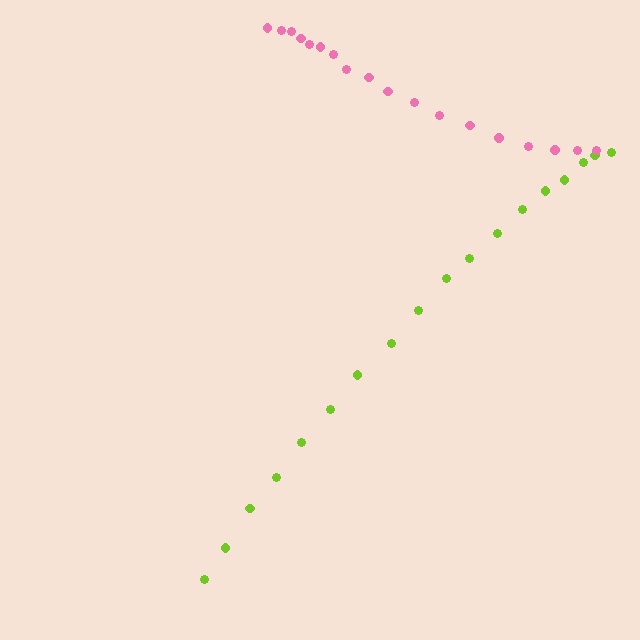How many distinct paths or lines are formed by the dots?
There are 2 distinct paths.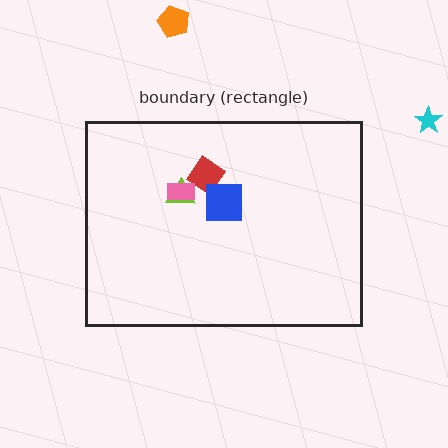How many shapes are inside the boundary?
4 inside, 2 outside.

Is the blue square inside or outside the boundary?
Inside.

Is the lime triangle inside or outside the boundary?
Inside.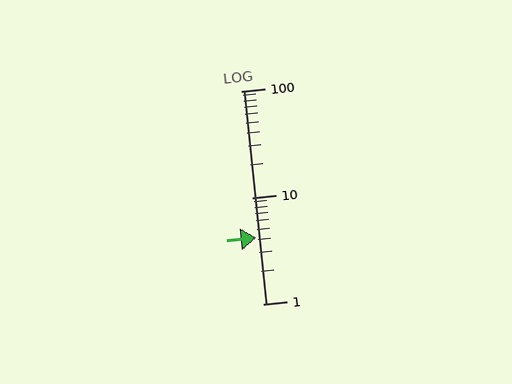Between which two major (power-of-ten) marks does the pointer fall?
The pointer is between 1 and 10.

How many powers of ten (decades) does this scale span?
The scale spans 2 decades, from 1 to 100.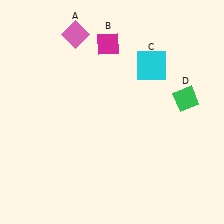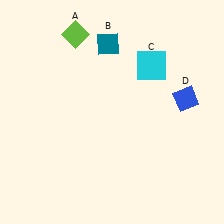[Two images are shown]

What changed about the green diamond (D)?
In Image 1, D is green. In Image 2, it changed to blue.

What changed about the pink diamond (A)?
In Image 1, A is pink. In Image 2, it changed to lime.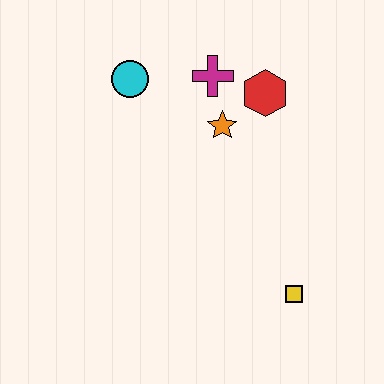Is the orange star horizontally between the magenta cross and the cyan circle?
No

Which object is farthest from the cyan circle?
The yellow square is farthest from the cyan circle.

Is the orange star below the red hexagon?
Yes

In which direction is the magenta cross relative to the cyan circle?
The magenta cross is to the right of the cyan circle.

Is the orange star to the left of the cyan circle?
No